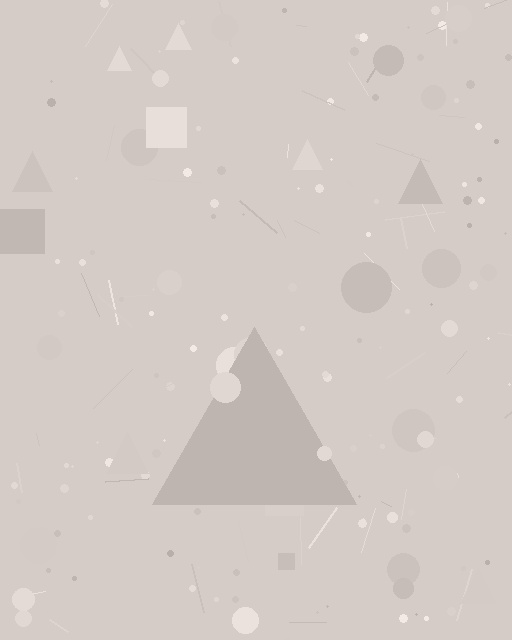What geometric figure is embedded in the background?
A triangle is embedded in the background.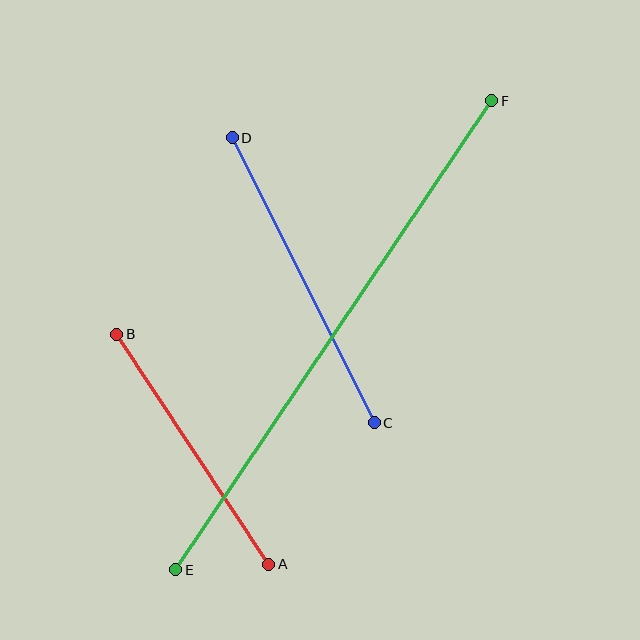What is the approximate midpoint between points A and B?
The midpoint is at approximately (193, 449) pixels.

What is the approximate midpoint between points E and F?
The midpoint is at approximately (334, 335) pixels.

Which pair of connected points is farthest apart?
Points E and F are farthest apart.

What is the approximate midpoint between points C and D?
The midpoint is at approximately (303, 280) pixels.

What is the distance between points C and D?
The distance is approximately 319 pixels.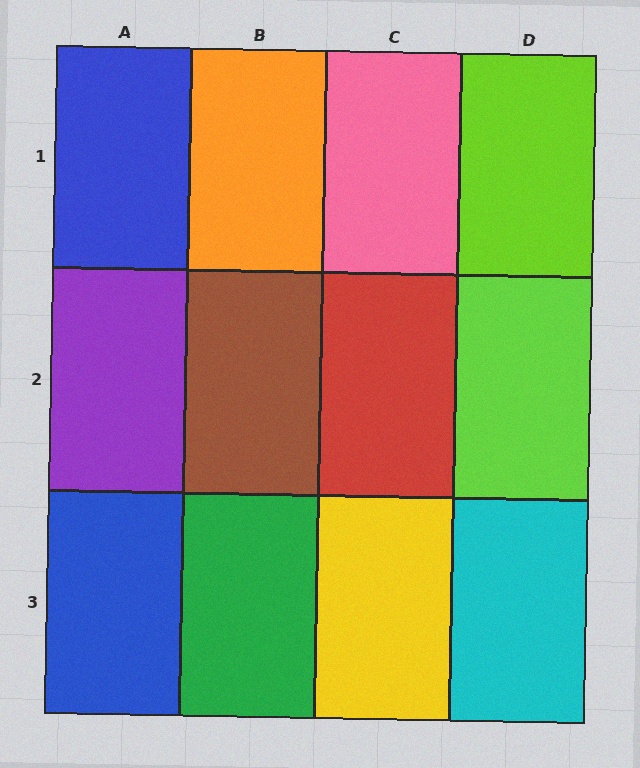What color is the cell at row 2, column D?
Lime.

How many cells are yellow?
1 cell is yellow.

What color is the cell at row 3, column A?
Blue.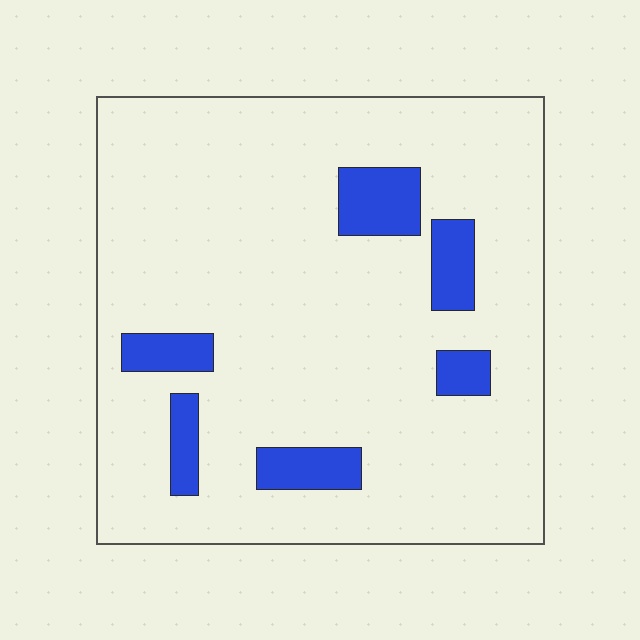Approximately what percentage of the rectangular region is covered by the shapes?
Approximately 10%.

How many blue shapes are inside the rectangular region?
6.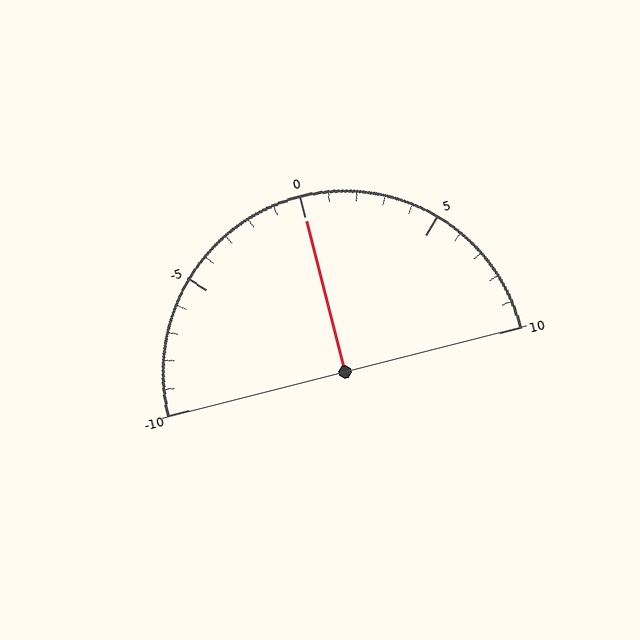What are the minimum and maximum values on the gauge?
The gauge ranges from -10 to 10.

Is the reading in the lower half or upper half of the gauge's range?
The reading is in the upper half of the range (-10 to 10).